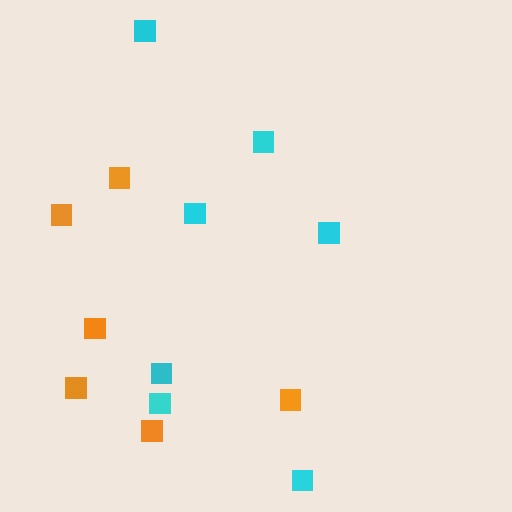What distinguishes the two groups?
There are 2 groups: one group of cyan squares (7) and one group of orange squares (6).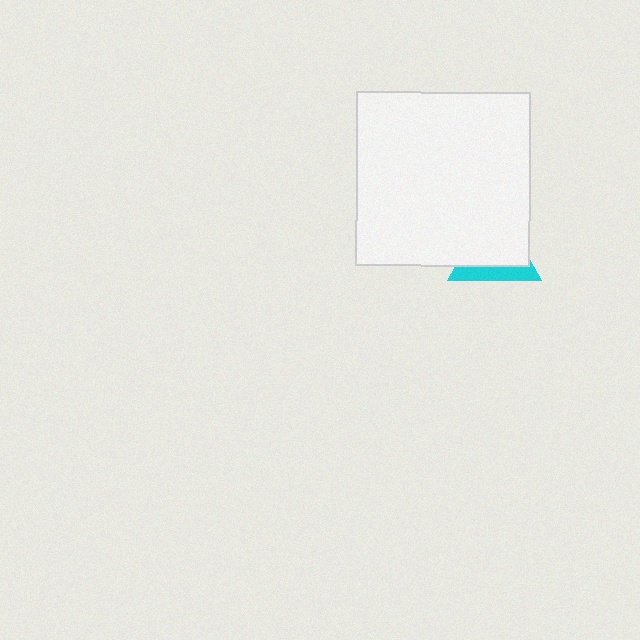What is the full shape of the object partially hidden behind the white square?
The partially hidden object is a cyan triangle.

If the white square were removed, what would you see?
You would see the complete cyan triangle.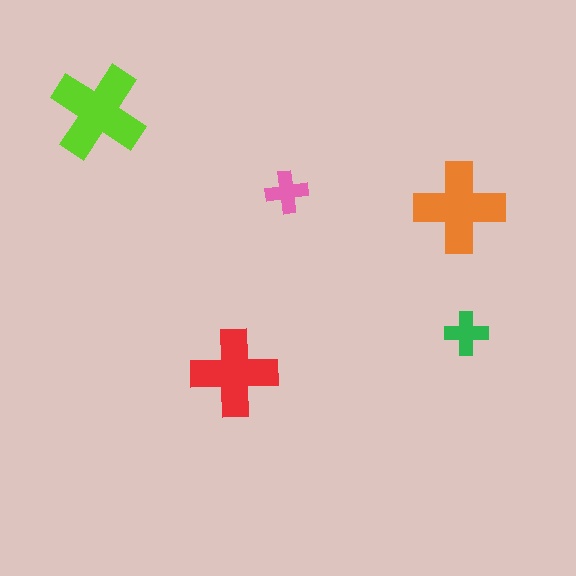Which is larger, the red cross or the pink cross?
The red one.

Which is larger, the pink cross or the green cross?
The green one.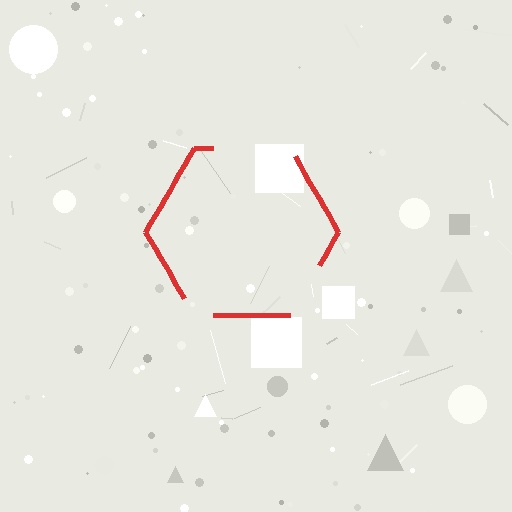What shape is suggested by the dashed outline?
The dashed outline suggests a hexagon.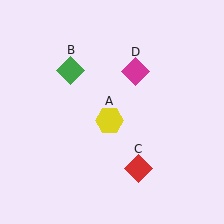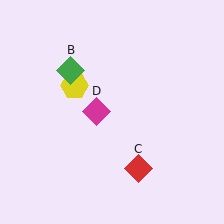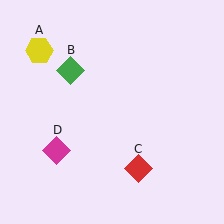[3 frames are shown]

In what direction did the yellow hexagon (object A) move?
The yellow hexagon (object A) moved up and to the left.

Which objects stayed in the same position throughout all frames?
Green diamond (object B) and red diamond (object C) remained stationary.